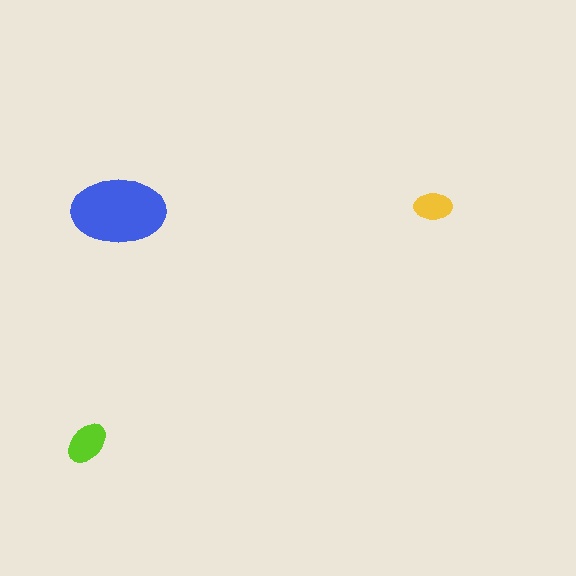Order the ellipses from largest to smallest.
the blue one, the lime one, the yellow one.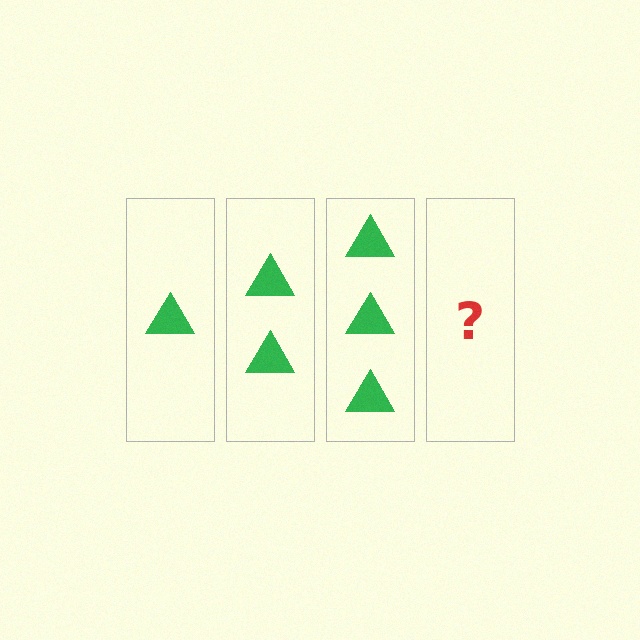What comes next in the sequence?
The next element should be 4 triangles.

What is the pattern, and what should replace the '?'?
The pattern is that each step adds one more triangle. The '?' should be 4 triangles.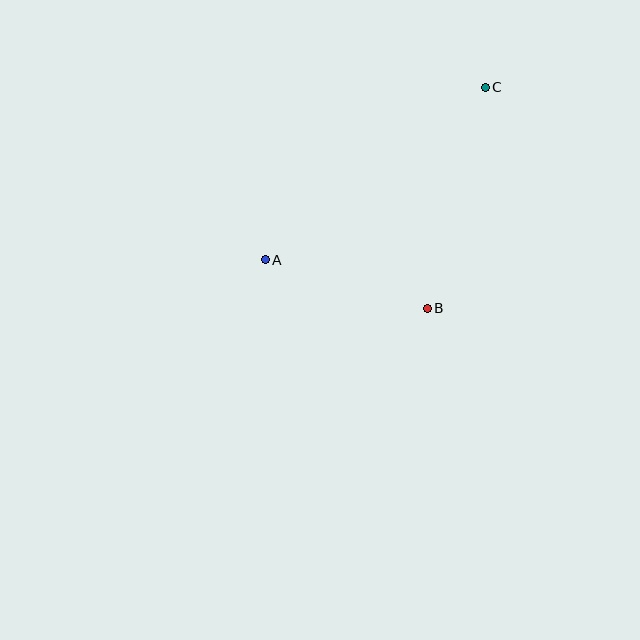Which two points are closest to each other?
Points A and B are closest to each other.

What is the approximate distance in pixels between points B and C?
The distance between B and C is approximately 228 pixels.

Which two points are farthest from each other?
Points A and C are farthest from each other.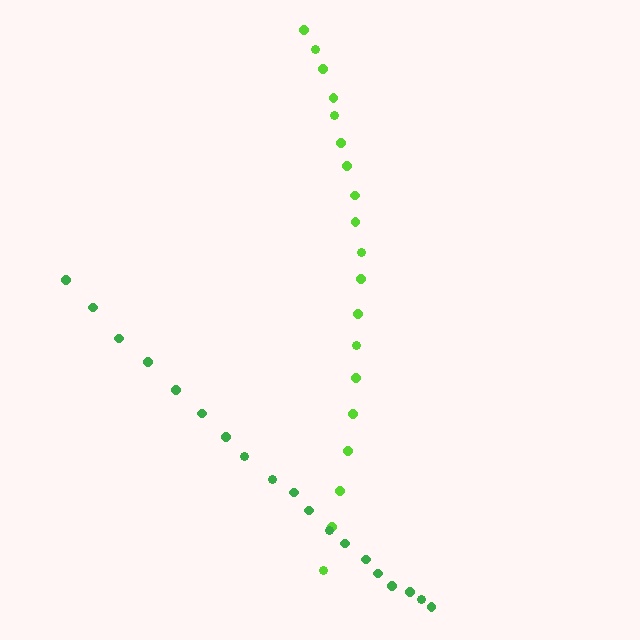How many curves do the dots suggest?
There are 2 distinct paths.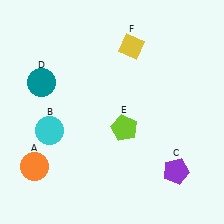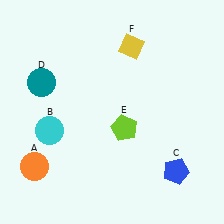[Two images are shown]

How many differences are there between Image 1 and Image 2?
There is 1 difference between the two images.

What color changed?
The pentagon (C) changed from purple in Image 1 to blue in Image 2.